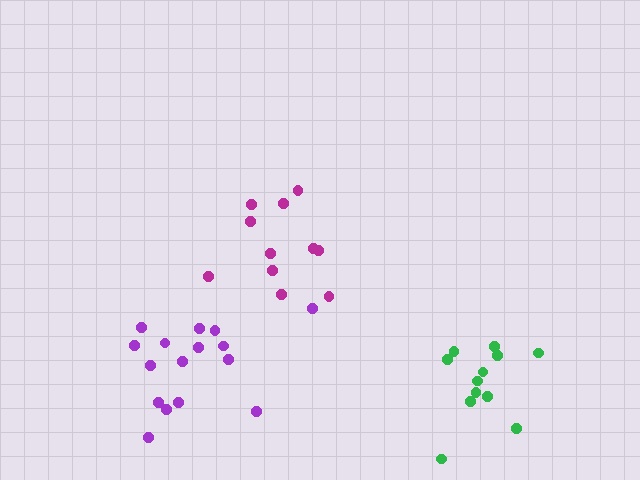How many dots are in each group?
Group 1: 16 dots, Group 2: 12 dots, Group 3: 11 dots (39 total).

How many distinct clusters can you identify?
There are 3 distinct clusters.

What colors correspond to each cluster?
The clusters are colored: purple, green, magenta.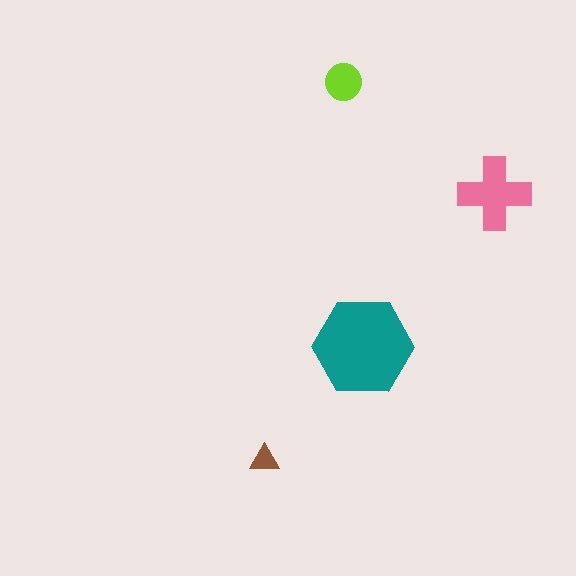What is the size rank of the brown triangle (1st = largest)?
4th.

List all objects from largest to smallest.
The teal hexagon, the pink cross, the lime circle, the brown triangle.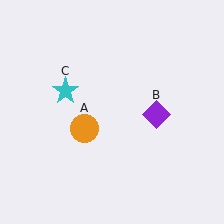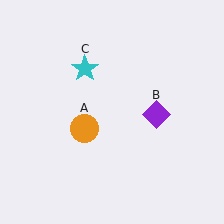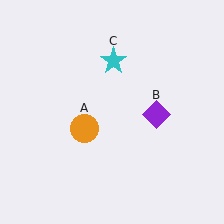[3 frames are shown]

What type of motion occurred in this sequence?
The cyan star (object C) rotated clockwise around the center of the scene.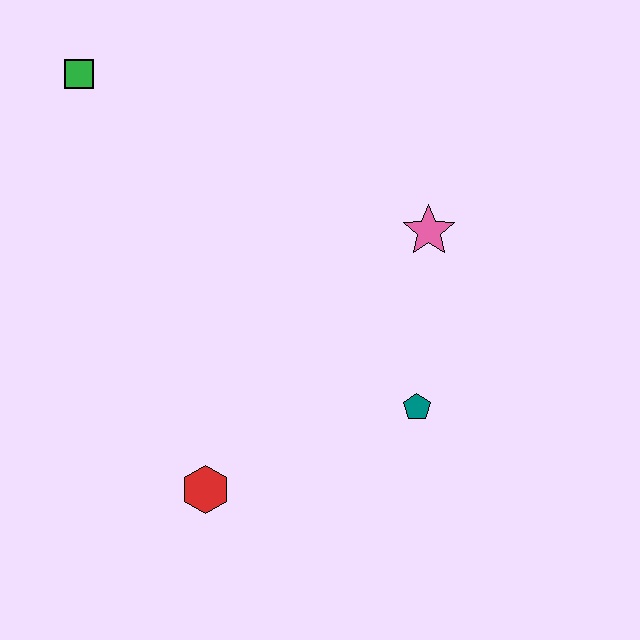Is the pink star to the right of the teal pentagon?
Yes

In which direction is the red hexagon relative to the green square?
The red hexagon is below the green square.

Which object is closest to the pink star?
The teal pentagon is closest to the pink star.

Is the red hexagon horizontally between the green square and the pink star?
Yes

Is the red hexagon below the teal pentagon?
Yes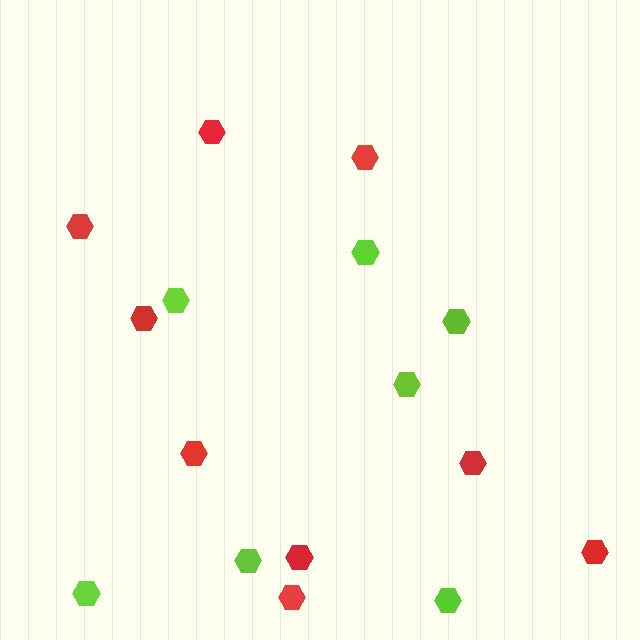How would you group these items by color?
There are 2 groups: one group of red hexagons (9) and one group of lime hexagons (7).